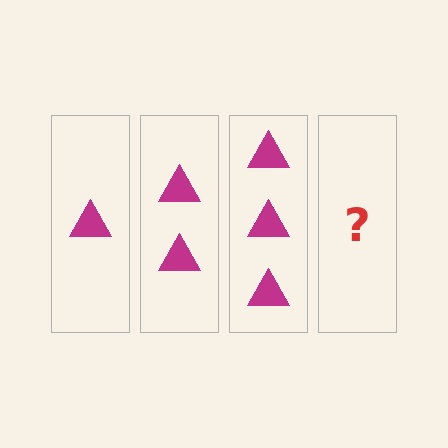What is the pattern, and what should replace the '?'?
The pattern is that each step adds one more triangle. The '?' should be 4 triangles.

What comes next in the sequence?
The next element should be 4 triangles.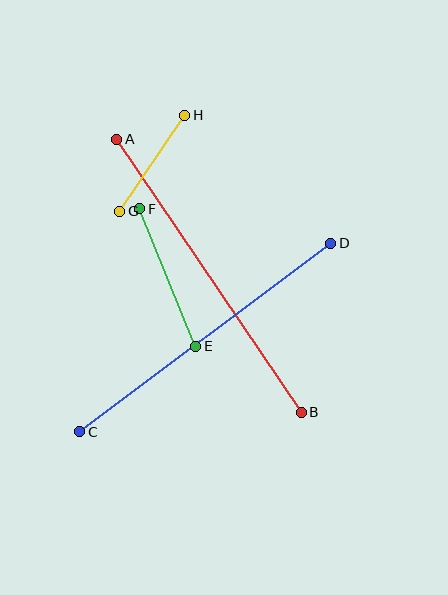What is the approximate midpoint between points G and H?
The midpoint is at approximately (152, 163) pixels.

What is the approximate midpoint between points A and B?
The midpoint is at approximately (209, 276) pixels.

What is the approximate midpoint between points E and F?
The midpoint is at approximately (168, 278) pixels.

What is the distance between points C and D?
The distance is approximately 314 pixels.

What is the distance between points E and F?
The distance is approximately 149 pixels.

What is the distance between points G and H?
The distance is approximately 116 pixels.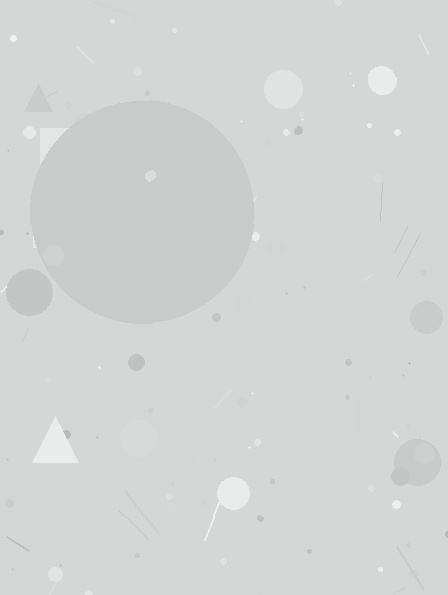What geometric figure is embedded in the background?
A circle is embedded in the background.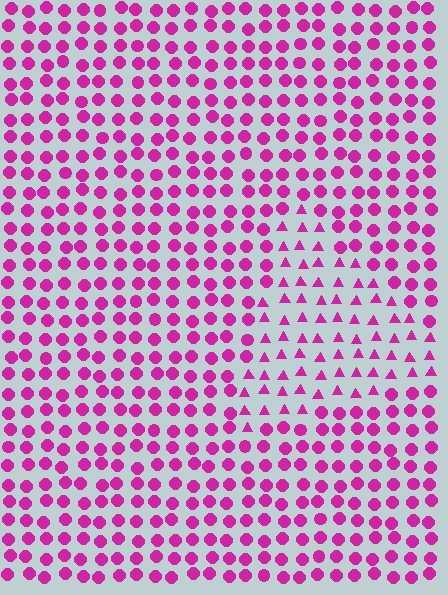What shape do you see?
I see a triangle.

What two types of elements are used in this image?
The image uses triangles inside the triangle region and circles outside it.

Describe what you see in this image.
The image is filled with small magenta elements arranged in a uniform grid. A triangle-shaped region contains triangles, while the surrounding area contains circles. The boundary is defined purely by the change in element shape.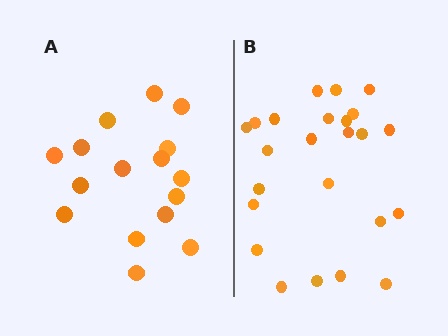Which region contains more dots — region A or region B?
Region B (the right region) has more dots.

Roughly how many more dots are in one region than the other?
Region B has roughly 8 or so more dots than region A.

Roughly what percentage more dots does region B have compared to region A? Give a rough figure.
About 50% more.